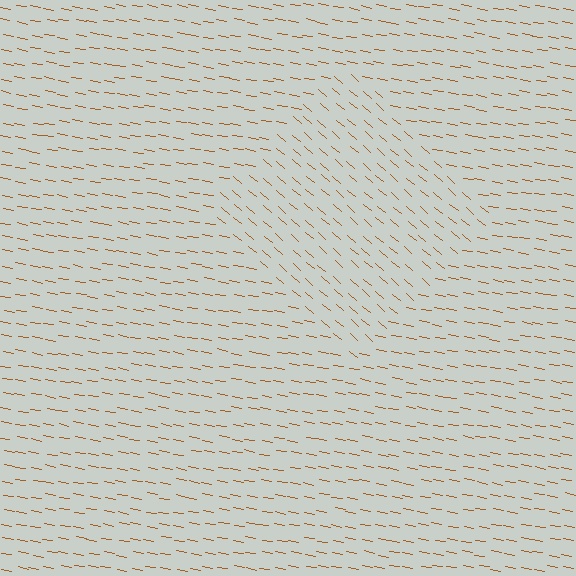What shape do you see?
I see a diamond.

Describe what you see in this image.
The image is filled with small brown line segments. A diamond region in the image has lines oriented differently from the surrounding lines, creating a visible texture boundary.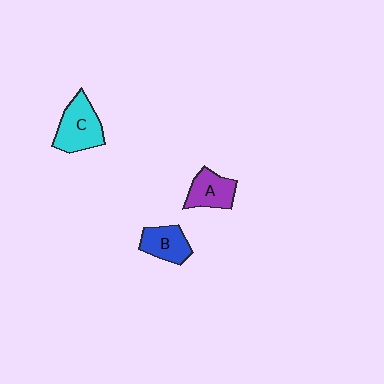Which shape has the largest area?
Shape C (cyan).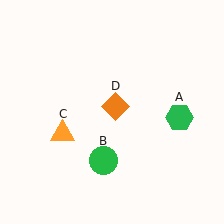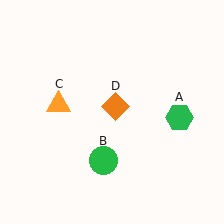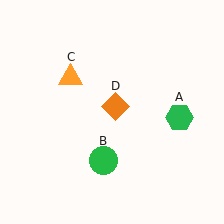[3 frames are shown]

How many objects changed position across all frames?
1 object changed position: orange triangle (object C).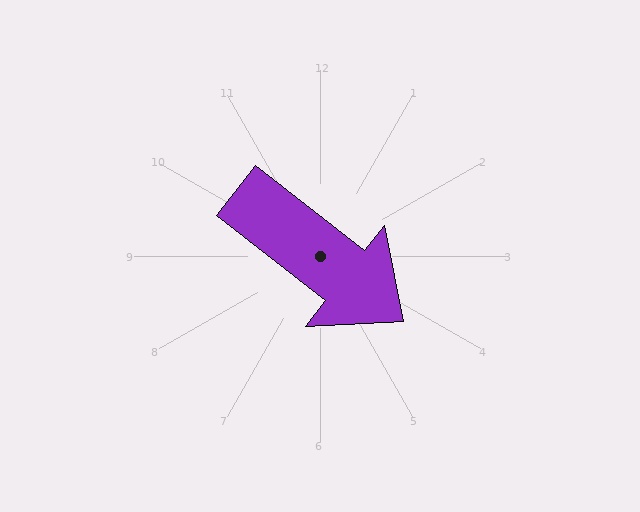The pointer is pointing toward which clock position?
Roughly 4 o'clock.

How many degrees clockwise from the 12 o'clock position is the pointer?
Approximately 128 degrees.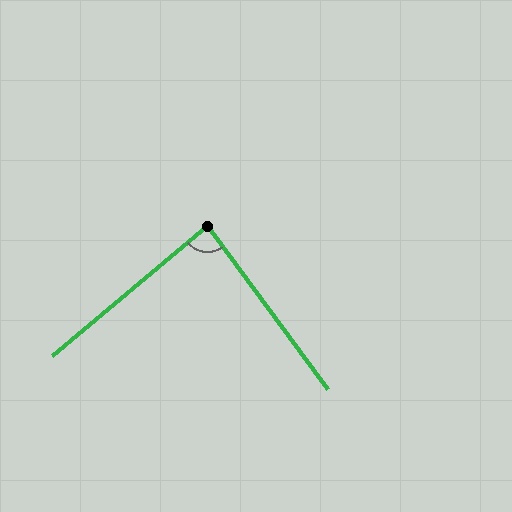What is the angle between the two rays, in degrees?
Approximately 86 degrees.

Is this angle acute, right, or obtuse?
It is approximately a right angle.